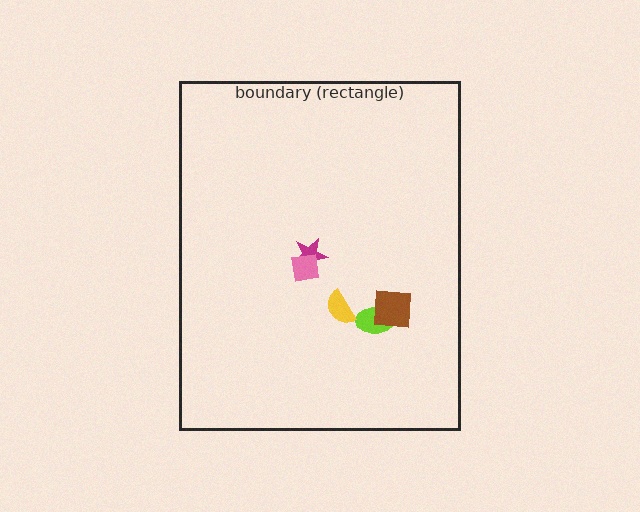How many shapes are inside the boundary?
5 inside, 0 outside.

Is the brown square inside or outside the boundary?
Inside.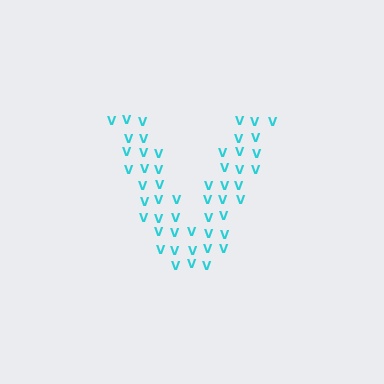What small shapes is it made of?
It is made of small letter V's.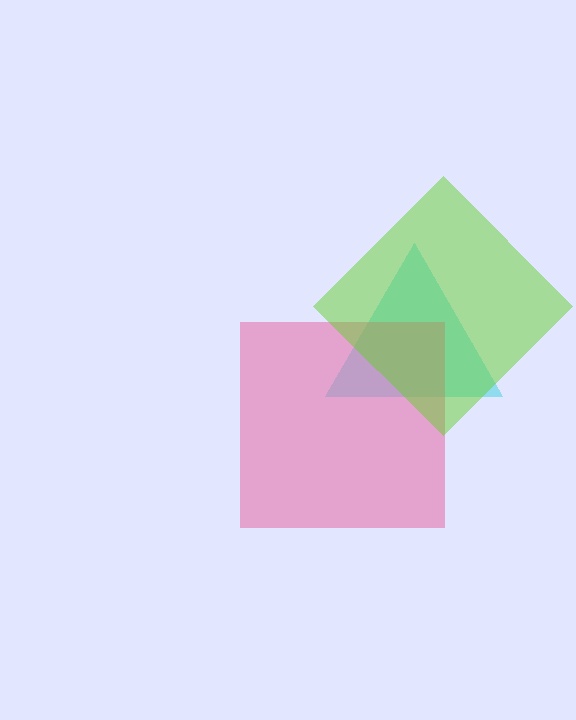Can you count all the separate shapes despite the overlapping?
Yes, there are 3 separate shapes.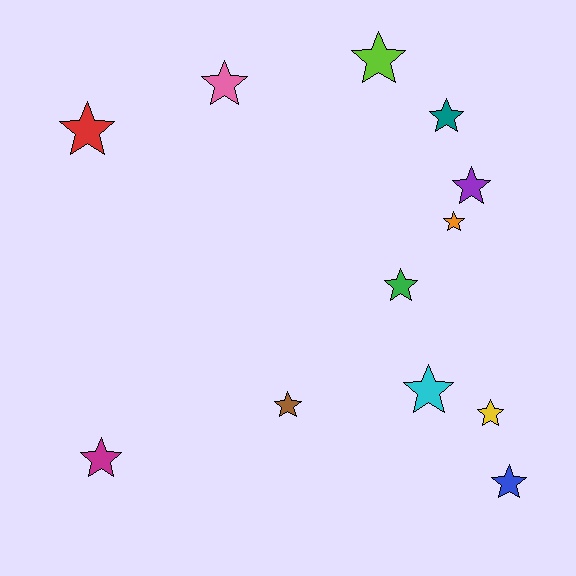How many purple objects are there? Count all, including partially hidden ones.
There is 1 purple object.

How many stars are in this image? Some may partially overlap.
There are 12 stars.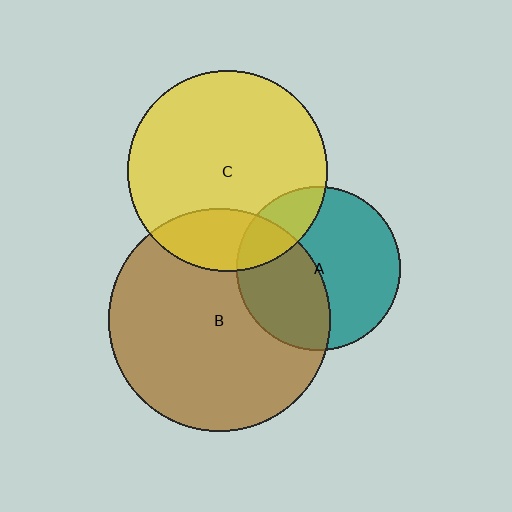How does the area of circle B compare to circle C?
Approximately 1.2 times.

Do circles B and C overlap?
Yes.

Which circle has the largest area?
Circle B (brown).